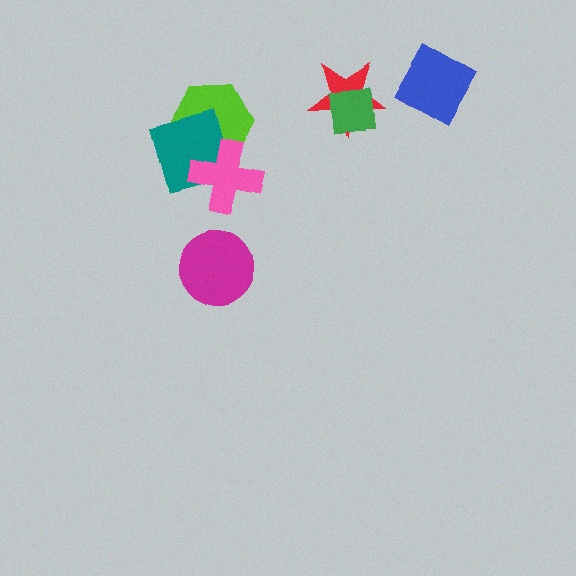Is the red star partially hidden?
Yes, it is partially covered by another shape.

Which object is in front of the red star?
The green square is in front of the red star.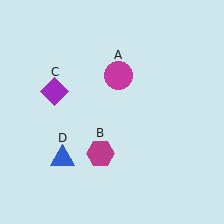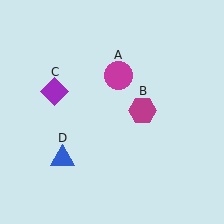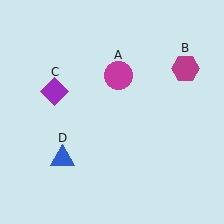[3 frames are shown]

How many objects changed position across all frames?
1 object changed position: magenta hexagon (object B).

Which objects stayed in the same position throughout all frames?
Magenta circle (object A) and purple diamond (object C) and blue triangle (object D) remained stationary.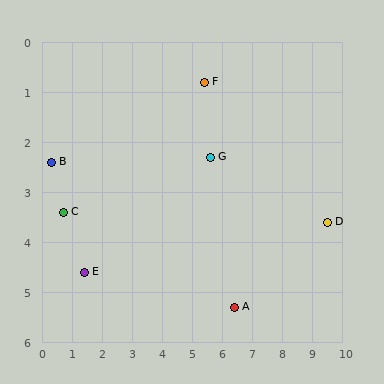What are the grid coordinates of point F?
Point F is at approximately (5.4, 0.8).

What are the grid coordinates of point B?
Point B is at approximately (0.3, 2.4).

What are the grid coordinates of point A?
Point A is at approximately (6.4, 5.3).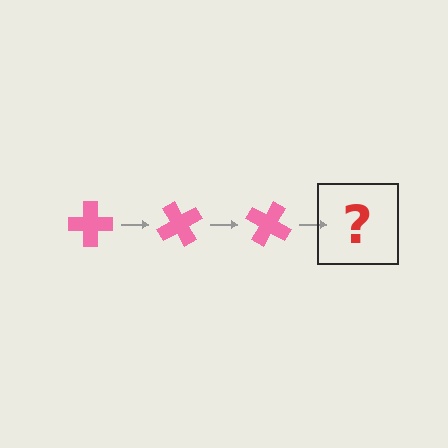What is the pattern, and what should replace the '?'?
The pattern is that the cross rotates 60 degrees each step. The '?' should be a pink cross rotated 180 degrees.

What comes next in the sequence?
The next element should be a pink cross rotated 180 degrees.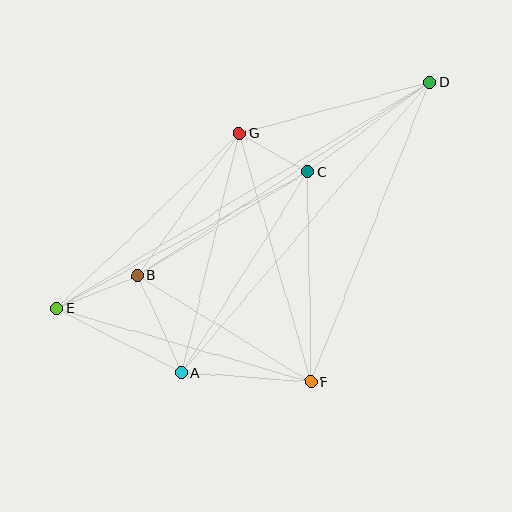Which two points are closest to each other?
Points C and G are closest to each other.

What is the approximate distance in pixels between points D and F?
The distance between D and F is approximately 323 pixels.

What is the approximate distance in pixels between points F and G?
The distance between F and G is approximately 259 pixels.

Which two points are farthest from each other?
Points D and E are farthest from each other.